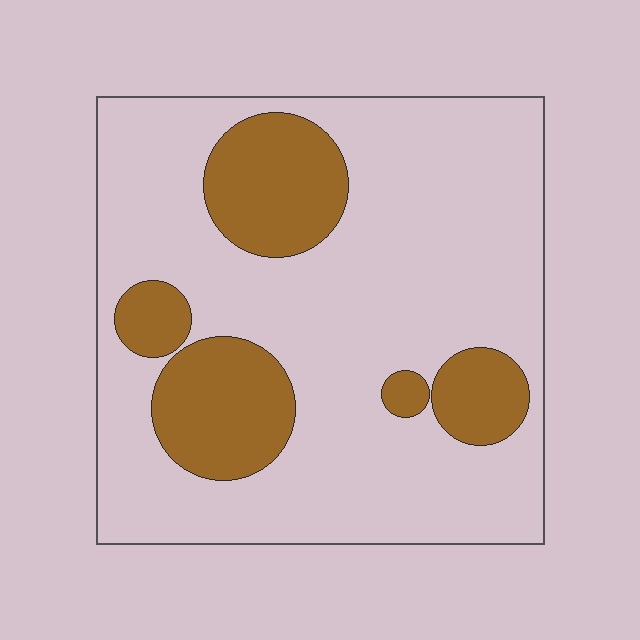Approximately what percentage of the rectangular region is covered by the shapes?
Approximately 25%.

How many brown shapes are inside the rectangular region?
5.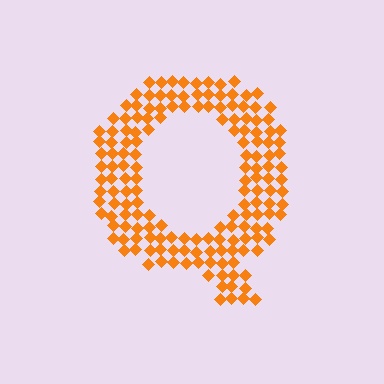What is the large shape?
The large shape is the letter Q.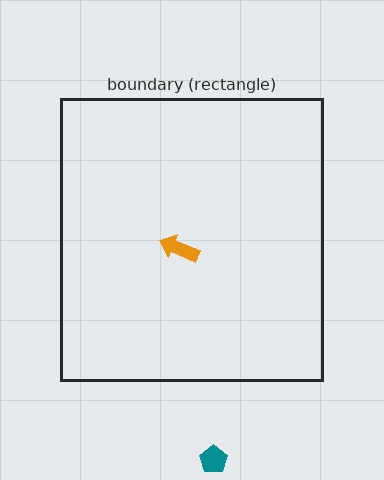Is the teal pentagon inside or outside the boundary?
Outside.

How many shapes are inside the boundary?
1 inside, 1 outside.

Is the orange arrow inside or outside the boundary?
Inside.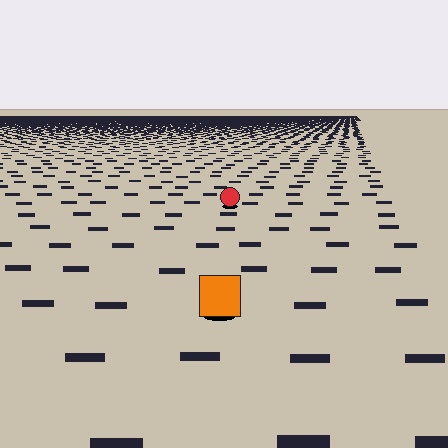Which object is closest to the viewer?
The orange square is closest. The texture marks near it are larger and more spread out.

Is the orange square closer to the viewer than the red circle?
Yes. The orange square is closer — you can tell from the texture gradient: the ground texture is coarser near it.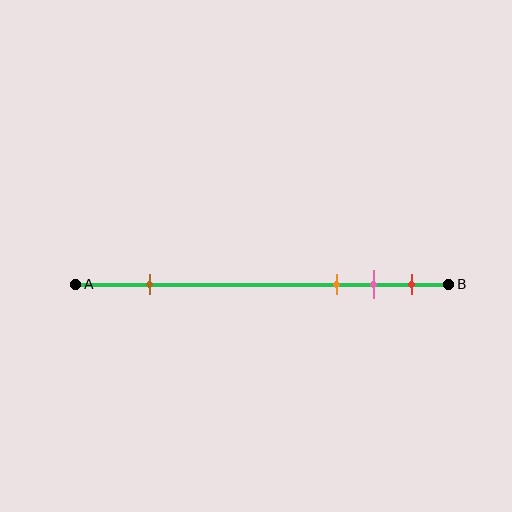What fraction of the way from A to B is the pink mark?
The pink mark is approximately 80% (0.8) of the way from A to B.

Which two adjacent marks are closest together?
The pink and red marks are the closest adjacent pair.